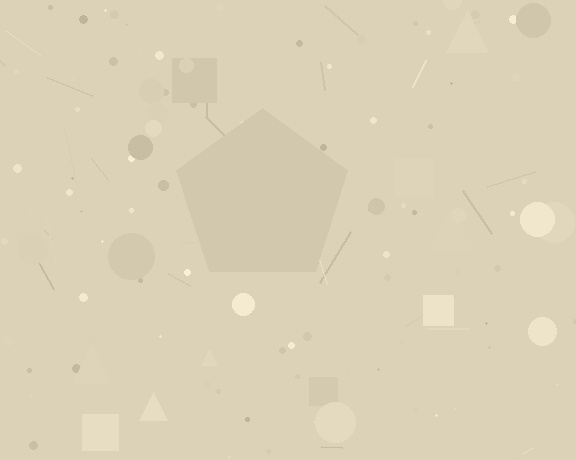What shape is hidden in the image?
A pentagon is hidden in the image.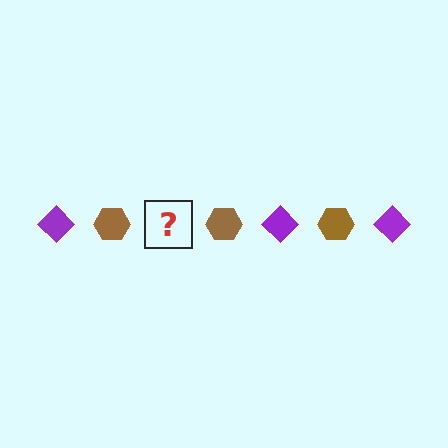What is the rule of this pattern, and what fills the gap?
The rule is that the pattern alternates between purple diamond and brown hexagon. The gap should be filled with a purple diamond.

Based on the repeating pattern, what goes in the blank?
The blank should be a purple diamond.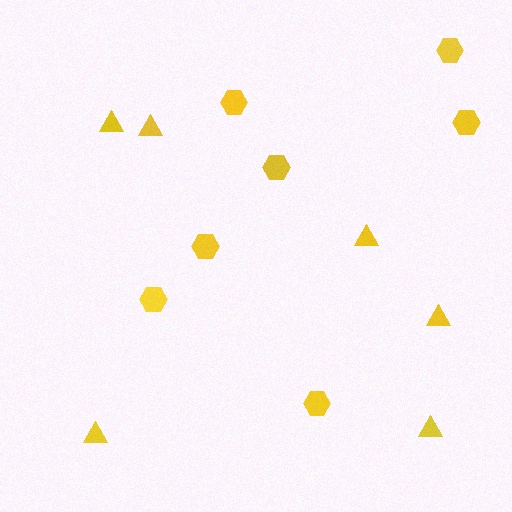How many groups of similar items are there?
There are 2 groups: one group of triangles (6) and one group of hexagons (7).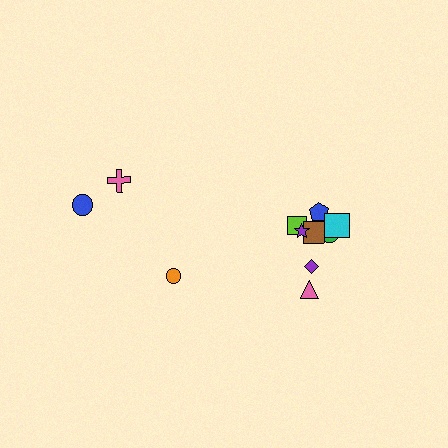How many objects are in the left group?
There are 3 objects.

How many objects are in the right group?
There are 8 objects.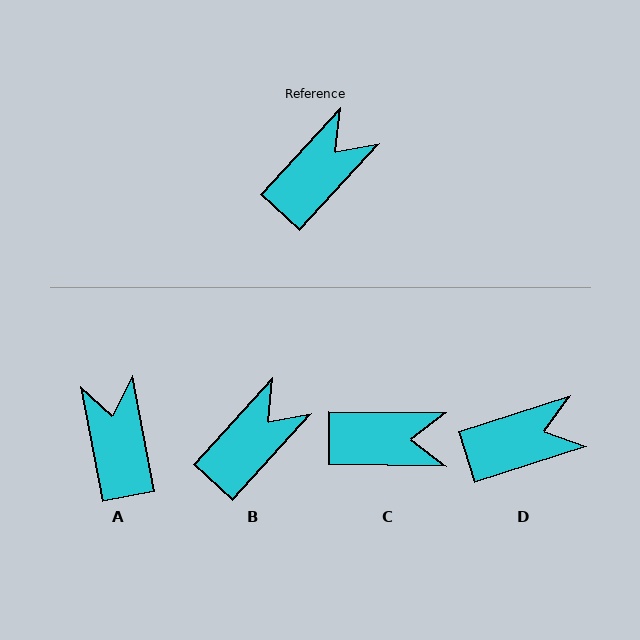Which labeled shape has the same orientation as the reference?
B.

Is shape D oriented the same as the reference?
No, it is off by about 30 degrees.